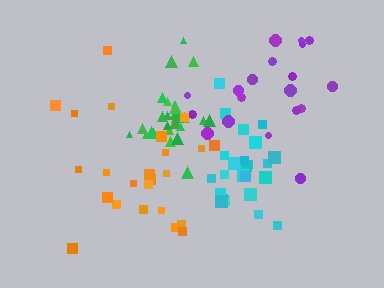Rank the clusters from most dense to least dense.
green, cyan, orange, purple.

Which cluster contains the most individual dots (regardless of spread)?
Green (29).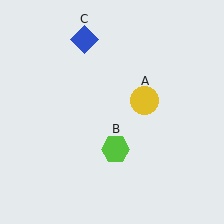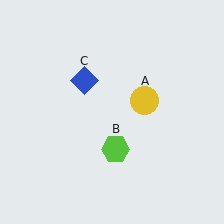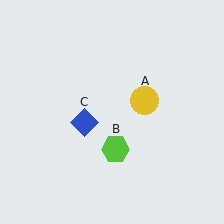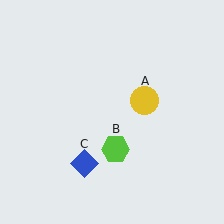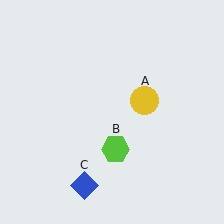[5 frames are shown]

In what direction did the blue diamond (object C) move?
The blue diamond (object C) moved down.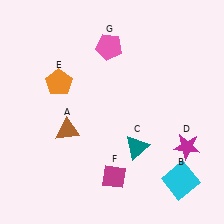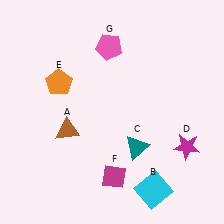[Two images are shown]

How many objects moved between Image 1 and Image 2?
1 object moved between the two images.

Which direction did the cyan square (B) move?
The cyan square (B) moved left.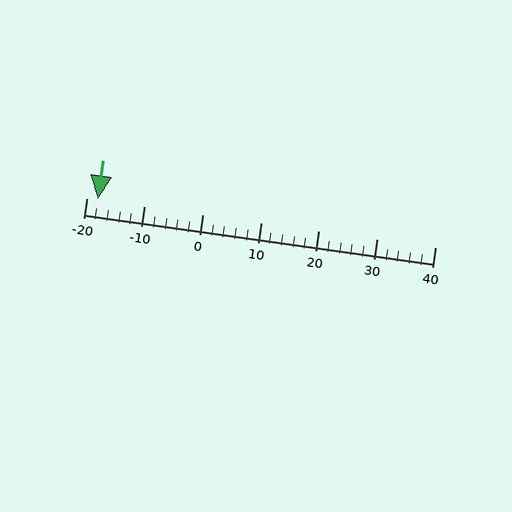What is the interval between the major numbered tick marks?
The major tick marks are spaced 10 units apart.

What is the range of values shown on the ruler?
The ruler shows values from -20 to 40.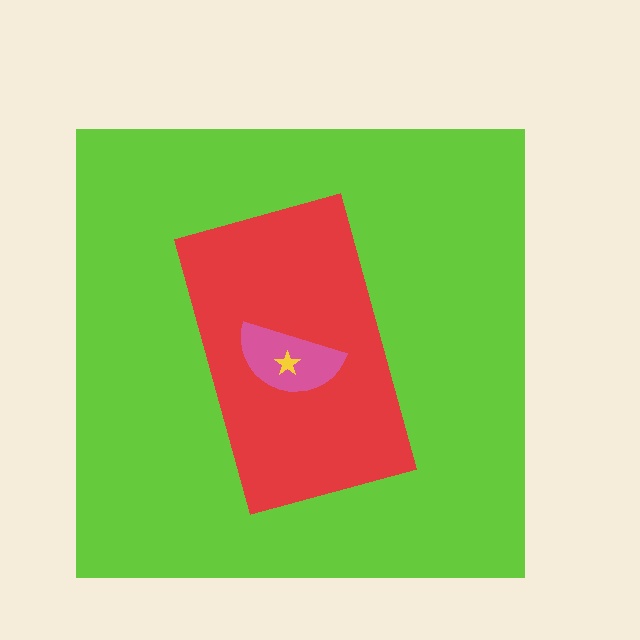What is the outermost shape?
The lime square.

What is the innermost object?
The yellow star.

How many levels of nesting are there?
4.